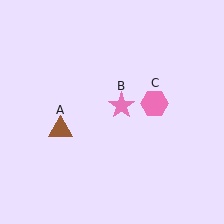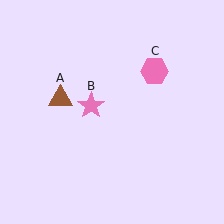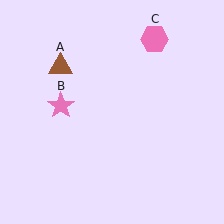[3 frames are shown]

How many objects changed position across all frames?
3 objects changed position: brown triangle (object A), pink star (object B), pink hexagon (object C).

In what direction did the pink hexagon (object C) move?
The pink hexagon (object C) moved up.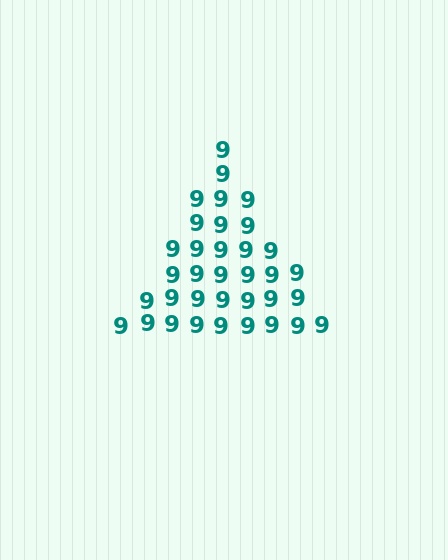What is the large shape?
The large shape is a triangle.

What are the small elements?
The small elements are digit 9's.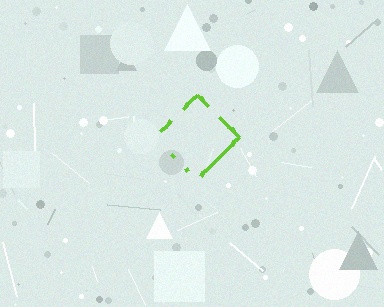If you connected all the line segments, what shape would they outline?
They would outline a diamond.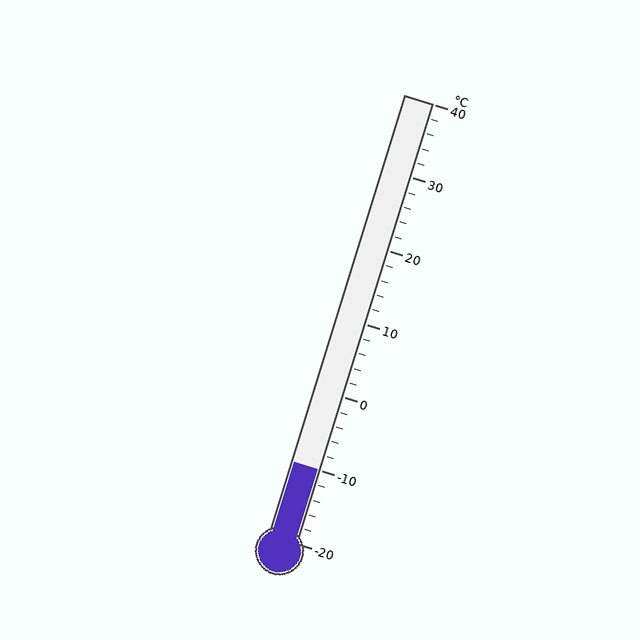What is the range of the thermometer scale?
The thermometer scale ranges from -20°C to 40°C.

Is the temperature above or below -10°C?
The temperature is at -10°C.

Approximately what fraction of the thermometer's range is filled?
The thermometer is filled to approximately 15% of its range.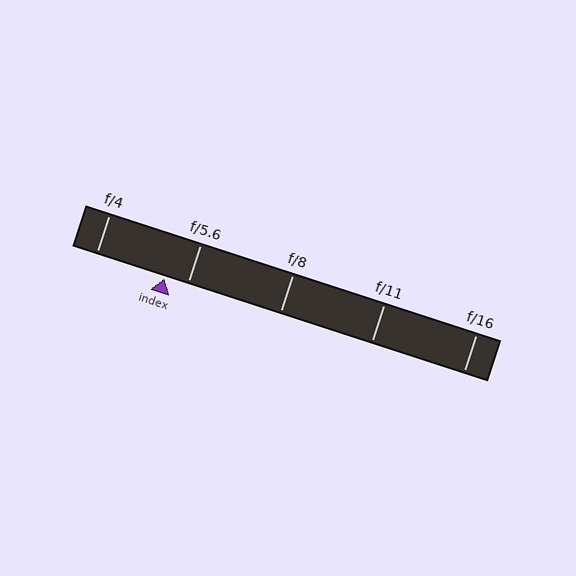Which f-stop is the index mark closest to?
The index mark is closest to f/5.6.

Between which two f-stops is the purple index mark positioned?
The index mark is between f/4 and f/5.6.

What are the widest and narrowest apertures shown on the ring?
The widest aperture shown is f/4 and the narrowest is f/16.